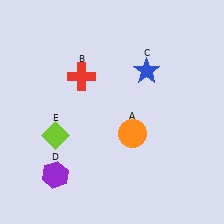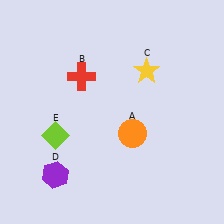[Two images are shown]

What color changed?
The star (C) changed from blue in Image 1 to yellow in Image 2.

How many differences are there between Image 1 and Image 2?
There is 1 difference between the two images.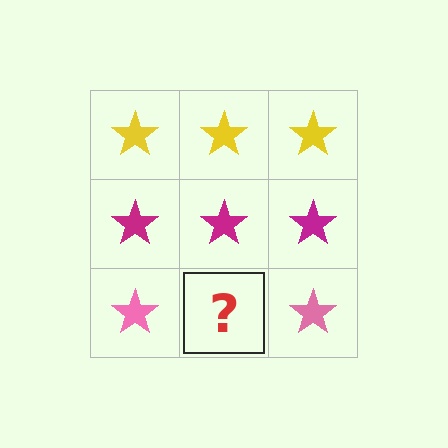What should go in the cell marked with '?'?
The missing cell should contain a pink star.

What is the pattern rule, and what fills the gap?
The rule is that each row has a consistent color. The gap should be filled with a pink star.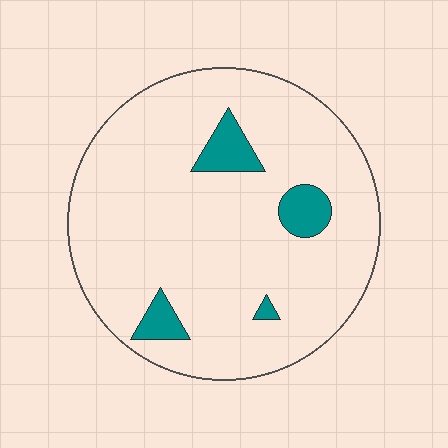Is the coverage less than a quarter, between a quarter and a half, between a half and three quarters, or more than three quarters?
Less than a quarter.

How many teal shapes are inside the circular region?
4.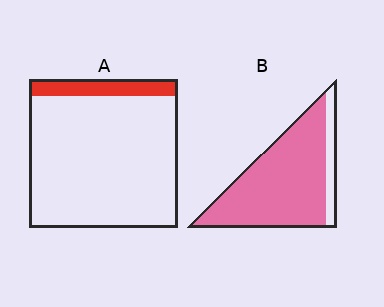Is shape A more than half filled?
No.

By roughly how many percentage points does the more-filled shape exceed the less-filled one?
By roughly 75 percentage points (B over A).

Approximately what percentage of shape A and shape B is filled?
A is approximately 10% and B is approximately 85%.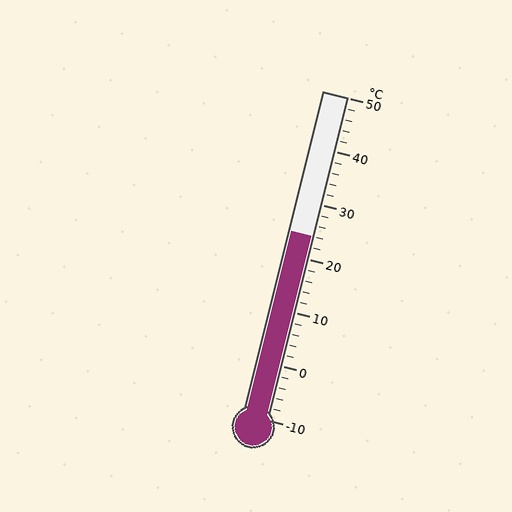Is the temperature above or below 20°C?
The temperature is above 20°C.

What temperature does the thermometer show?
The thermometer shows approximately 24°C.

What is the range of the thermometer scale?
The thermometer scale ranges from -10°C to 50°C.